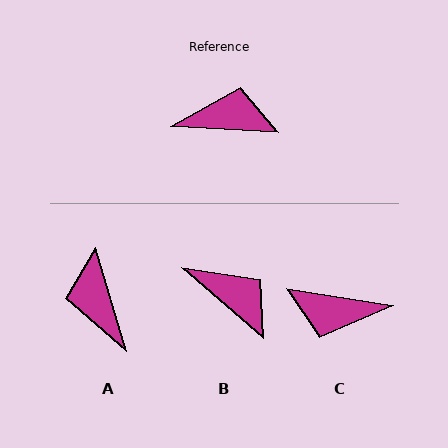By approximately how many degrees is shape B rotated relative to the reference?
Approximately 37 degrees clockwise.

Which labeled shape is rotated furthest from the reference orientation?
C, about 174 degrees away.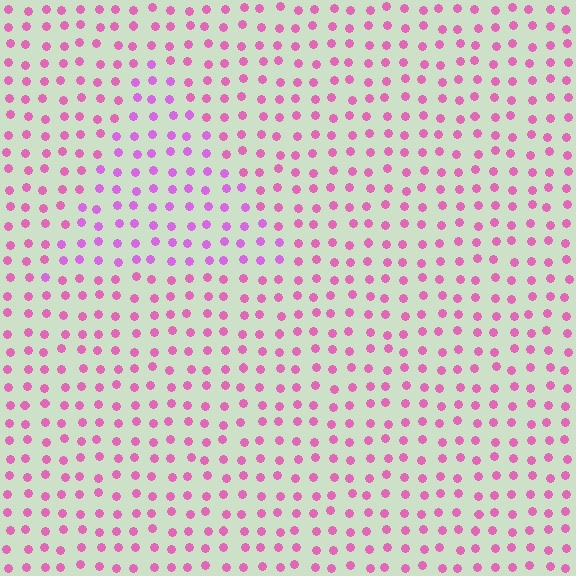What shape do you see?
I see a triangle.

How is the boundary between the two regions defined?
The boundary is defined purely by a slight shift in hue (about 27 degrees). Spacing, size, and orientation are identical on both sides.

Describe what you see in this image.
The image is filled with small pink elements in a uniform arrangement. A triangle-shaped region is visible where the elements are tinted to a slightly different hue, forming a subtle color boundary.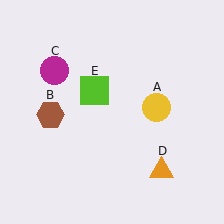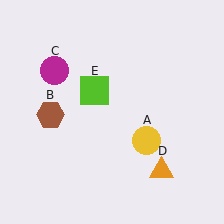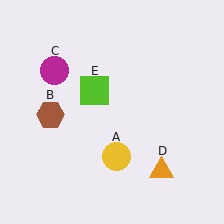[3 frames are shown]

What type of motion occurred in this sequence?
The yellow circle (object A) rotated clockwise around the center of the scene.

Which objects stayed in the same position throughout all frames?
Brown hexagon (object B) and magenta circle (object C) and orange triangle (object D) and lime square (object E) remained stationary.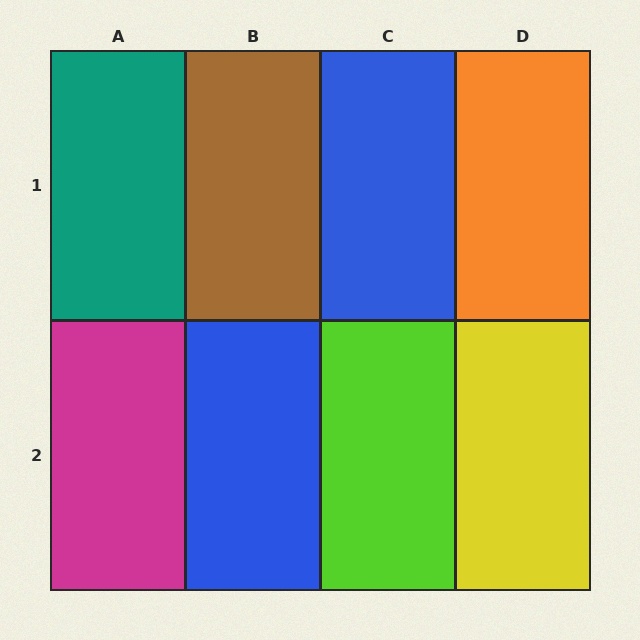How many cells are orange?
1 cell is orange.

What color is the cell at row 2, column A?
Magenta.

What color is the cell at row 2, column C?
Lime.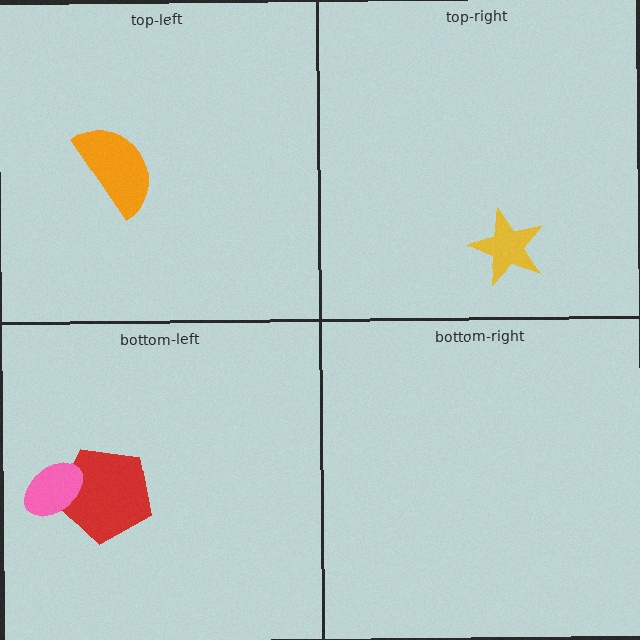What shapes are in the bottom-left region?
The red pentagon, the pink ellipse.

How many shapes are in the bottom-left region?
2.